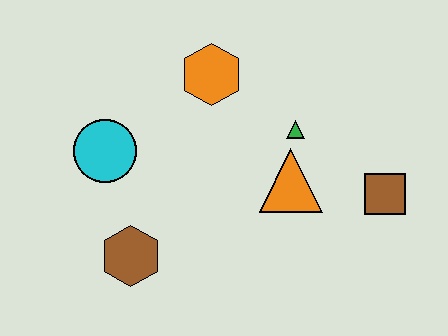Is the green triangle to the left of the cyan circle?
No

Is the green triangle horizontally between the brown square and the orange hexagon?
Yes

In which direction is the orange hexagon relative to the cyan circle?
The orange hexagon is to the right of the cyan circle.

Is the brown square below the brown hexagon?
No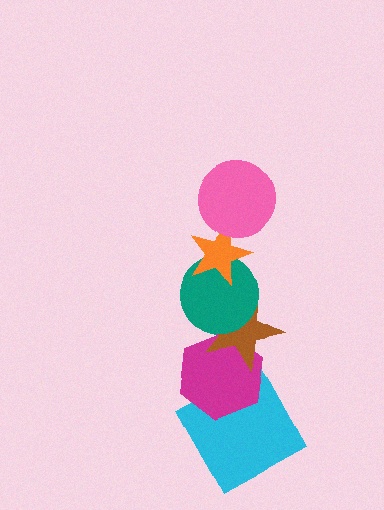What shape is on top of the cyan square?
The magenta hexagon is on top of the cyan square.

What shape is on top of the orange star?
The pink circle is on top of the orange star.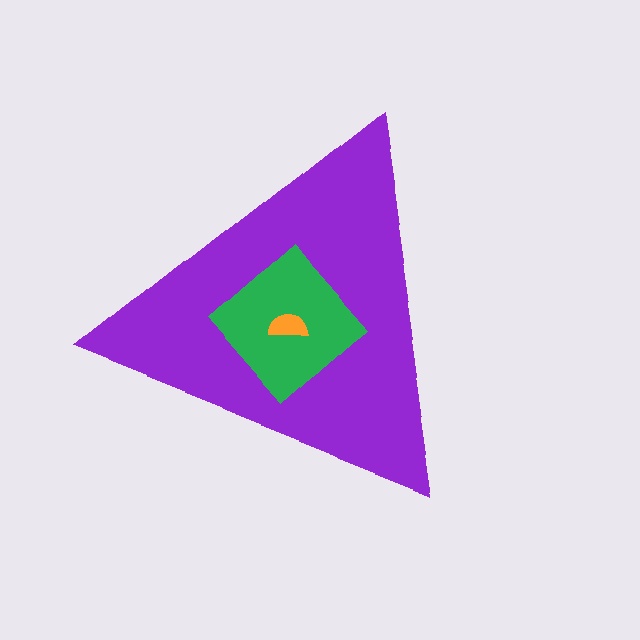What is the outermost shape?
The purple triangle.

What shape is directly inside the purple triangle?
The green diamond.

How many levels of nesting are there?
3.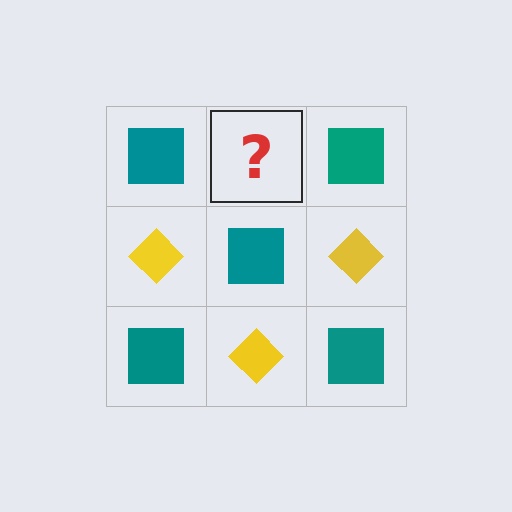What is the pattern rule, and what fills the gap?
The rule is that it alternates teal square and yellow diamond in a checkerboard pattern. The gap should be filled with a yellow diamond.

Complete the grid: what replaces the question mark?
The question mark should be replaced with a yellow diamond.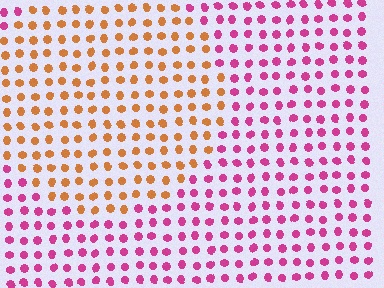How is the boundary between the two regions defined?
The boundary is defined purely by a slight shift in hue (about 62 degrees). Spacing, size, and orientation are identical on both sides.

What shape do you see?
I see a circle.